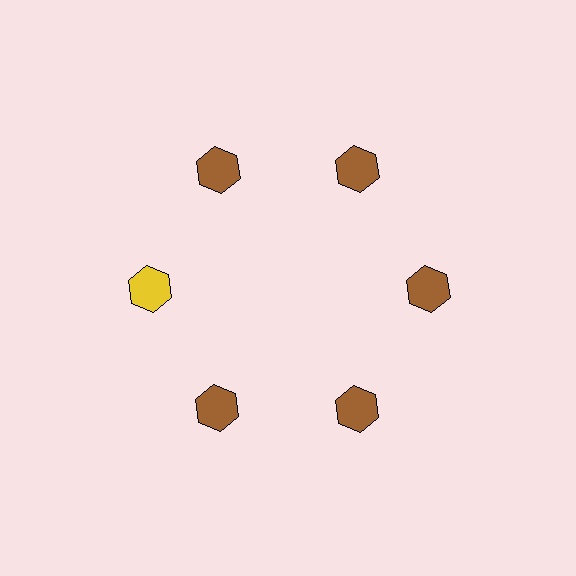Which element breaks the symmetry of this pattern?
The yellow hexagon at roughly the 9 o'clock position breaks the symmetry. All other shapes are brown hexagons.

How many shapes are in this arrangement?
There are 6 shapes arranged in a ring pattern.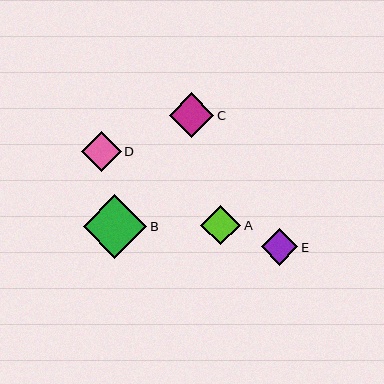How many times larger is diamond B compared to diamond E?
Diamond B is approximately 1.7 times the size of diamond E.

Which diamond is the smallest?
Diamond E is the smallest with a size of approximately 37 pixels.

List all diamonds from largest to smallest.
From largest to smallest: B, C, A, D, E.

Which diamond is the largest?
Diamond B is the largest with a size of approximately 63 pixels.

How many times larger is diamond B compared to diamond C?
Diamond B is approximately 1.4 times the size of diamond C.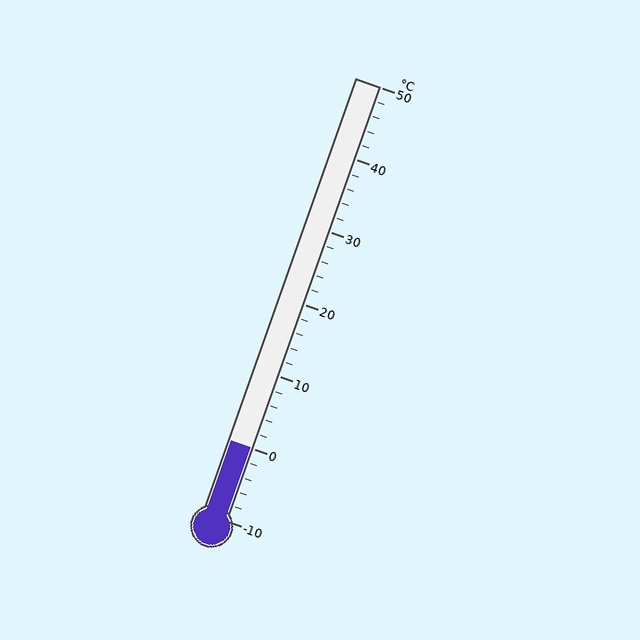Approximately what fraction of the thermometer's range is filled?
The thermometer is filled to approximately 15% of its range.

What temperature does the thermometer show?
The thermometer shows approximately 0°C.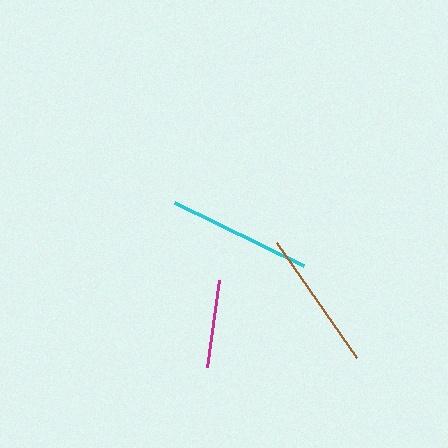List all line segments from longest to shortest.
From longest to shortest: cyan, brown, magenta.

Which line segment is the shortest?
The magenta line is the shortest at approximately 87 pixels.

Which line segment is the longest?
The cyan line is the longest at approximately 144 pixels.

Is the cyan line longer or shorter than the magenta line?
The cyan line is longer than the magenta line.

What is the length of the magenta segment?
The magenta segment is approximately 87 pixels long.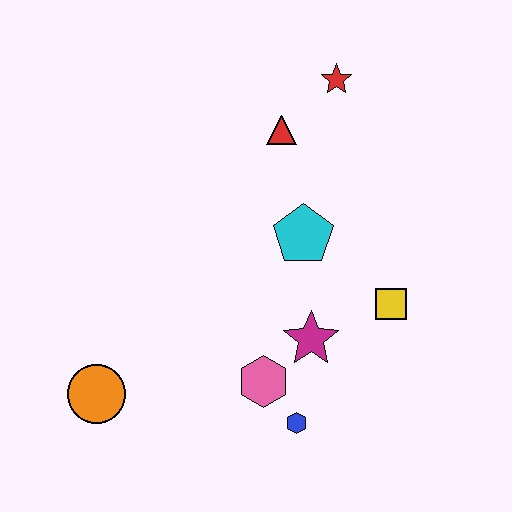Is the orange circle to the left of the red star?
Yes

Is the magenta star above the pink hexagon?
Yes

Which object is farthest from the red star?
The orange circle is farthest from the red star.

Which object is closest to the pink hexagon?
The blue hexagon is closest to the pink hexagon.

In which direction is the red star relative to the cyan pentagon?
The red star is above the cyan pentagon.